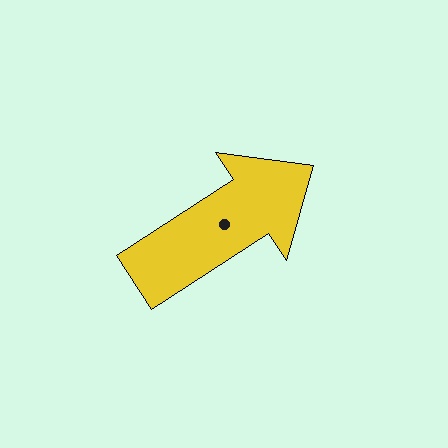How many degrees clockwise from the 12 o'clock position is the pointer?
Approximately 57 degrees.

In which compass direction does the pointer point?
Northeast.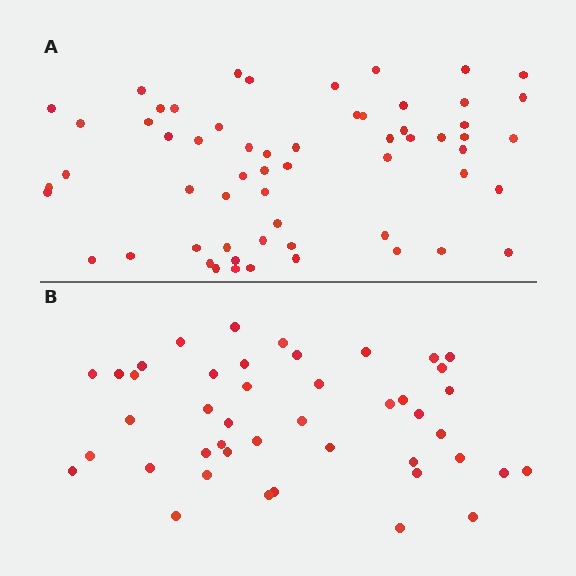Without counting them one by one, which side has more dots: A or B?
Region A (the top region) has more dots.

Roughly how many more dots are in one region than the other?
Region A has approximately 15 more dots than region B.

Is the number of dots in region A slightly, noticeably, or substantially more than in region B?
Region A has noticeably more, but not dramatically so. The ratio is roughly 1.4 to 1.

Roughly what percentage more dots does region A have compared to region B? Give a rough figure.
About 35% more.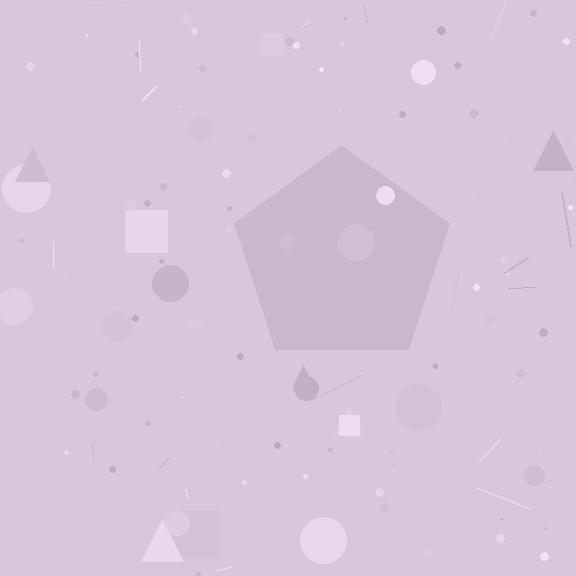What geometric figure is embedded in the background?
A pentagon is embedded in the background.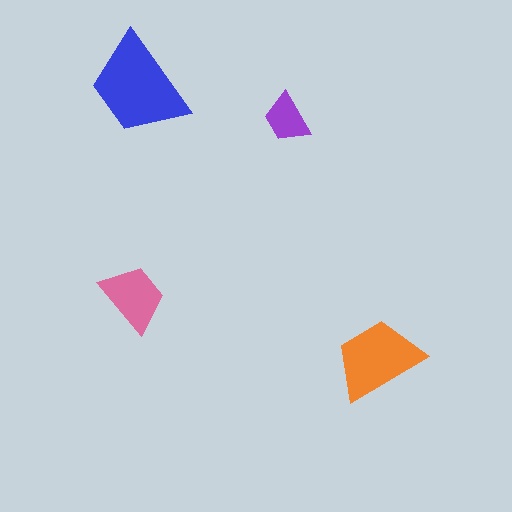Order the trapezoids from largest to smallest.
the blue one, the orange one, the pink one, the purple one.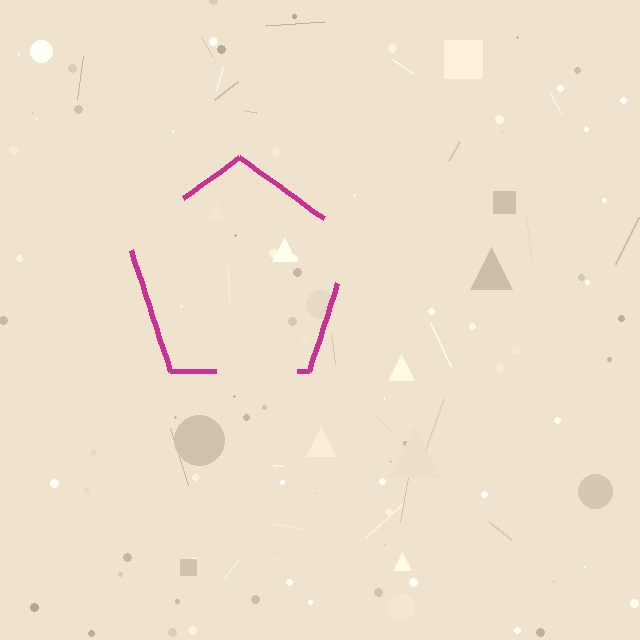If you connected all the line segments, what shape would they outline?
They would outline a pentagon.